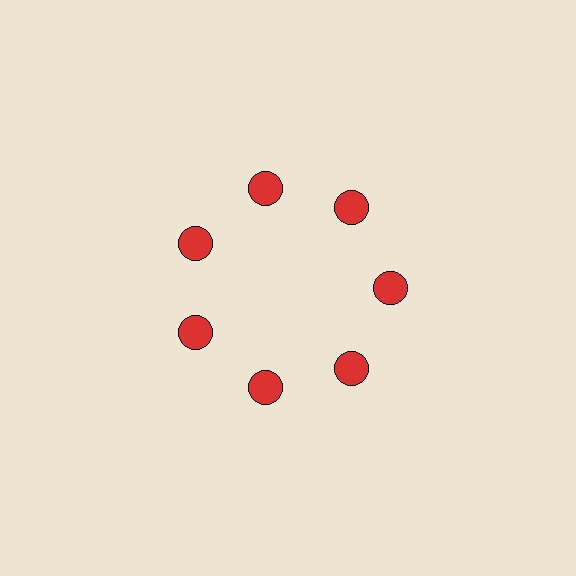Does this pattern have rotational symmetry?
Yes, this pattern has 7-fold rotational symmetry. It looks the same after rotating 51 degrees around the center.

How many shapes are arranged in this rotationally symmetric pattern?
There are 7 shapes, arranged in 7 groups of 1.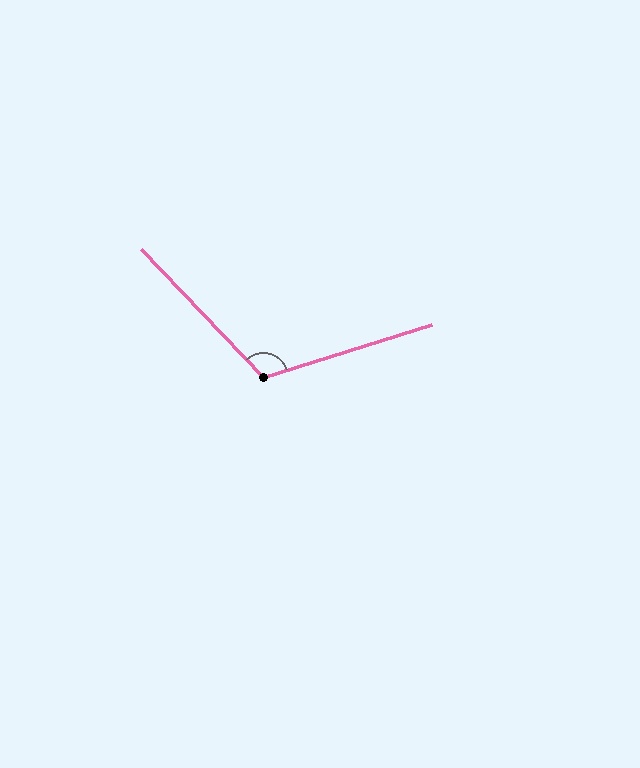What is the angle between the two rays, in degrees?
Approximately 116 degrees.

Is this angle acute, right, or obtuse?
It is obtuse.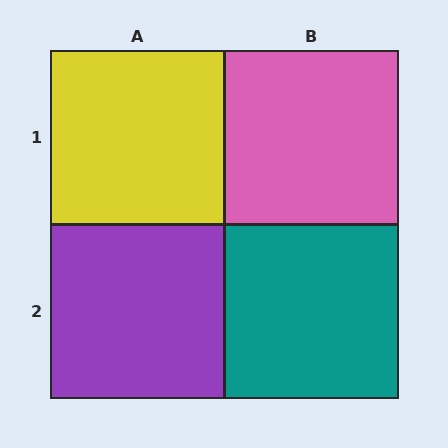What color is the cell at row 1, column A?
Yellow.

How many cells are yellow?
1 cell is yellow.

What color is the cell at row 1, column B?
Pink.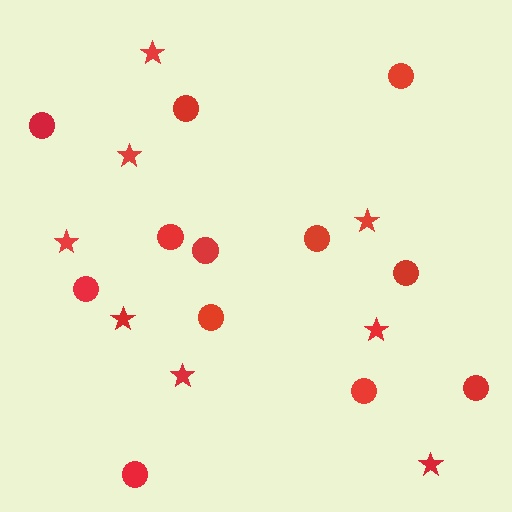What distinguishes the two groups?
There are 2 groups: one group of circles (12) and one group of stars (8).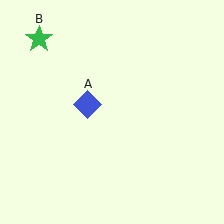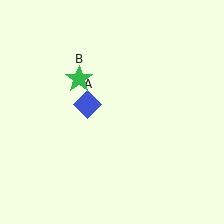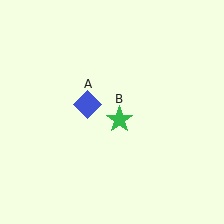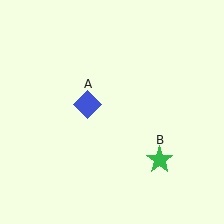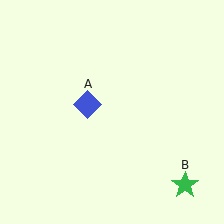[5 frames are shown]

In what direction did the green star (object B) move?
The green star (object B) moved down and to the right.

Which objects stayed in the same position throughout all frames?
Blue diamond (object A) remained stationary.